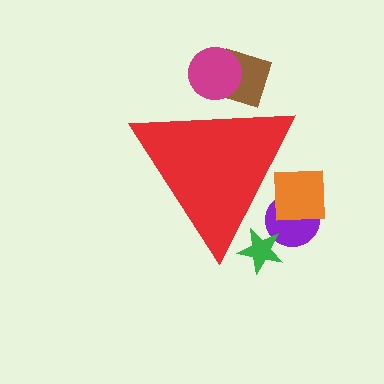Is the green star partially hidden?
Yes, the green star is partially hidden behind the red triangle.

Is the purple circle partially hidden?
Yes, the purple circle is partially hidden behind the red triangle.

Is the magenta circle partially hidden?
Yes, the magenta circle is partially hidden behind the red triangle.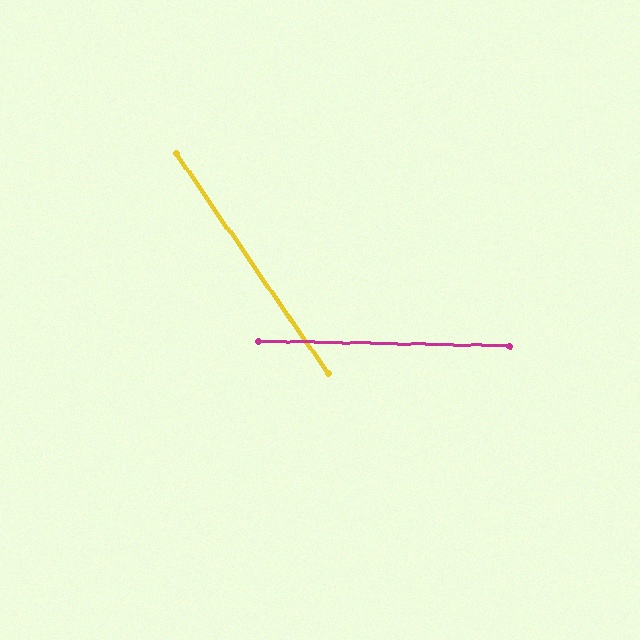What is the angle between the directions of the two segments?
Approximately 54 degrees.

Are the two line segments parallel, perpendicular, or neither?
Neither parallel nor perpendicular — they differ by about 54°.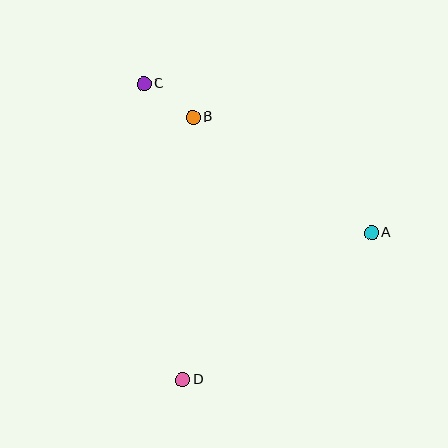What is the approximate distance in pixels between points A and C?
The distance between A and C is approximately 272 pixels.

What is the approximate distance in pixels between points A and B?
The distance between A and B is approximately 213 pixels.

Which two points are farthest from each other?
Points C and D are farthest from each other.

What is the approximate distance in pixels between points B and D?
The distance between B and D is approximately 263 pixels.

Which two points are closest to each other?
Points B and C are closest to each other.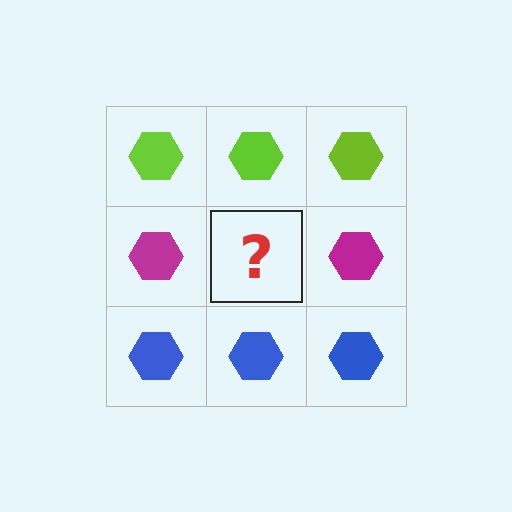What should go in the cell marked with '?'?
The missing cell should contain a magenta hexagon.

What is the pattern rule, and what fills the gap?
The rule is that each row has a consistent color. The gap should be filled with a magenta hexagon.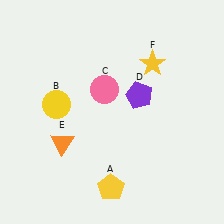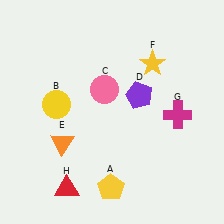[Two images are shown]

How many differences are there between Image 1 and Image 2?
There are 2 differences between the two images.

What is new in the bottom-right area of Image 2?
A magenta cross (G) was added in the bottom-right area of Image 2.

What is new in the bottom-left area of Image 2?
A red triangle (H) was added in the bottom-left area of Image 2.